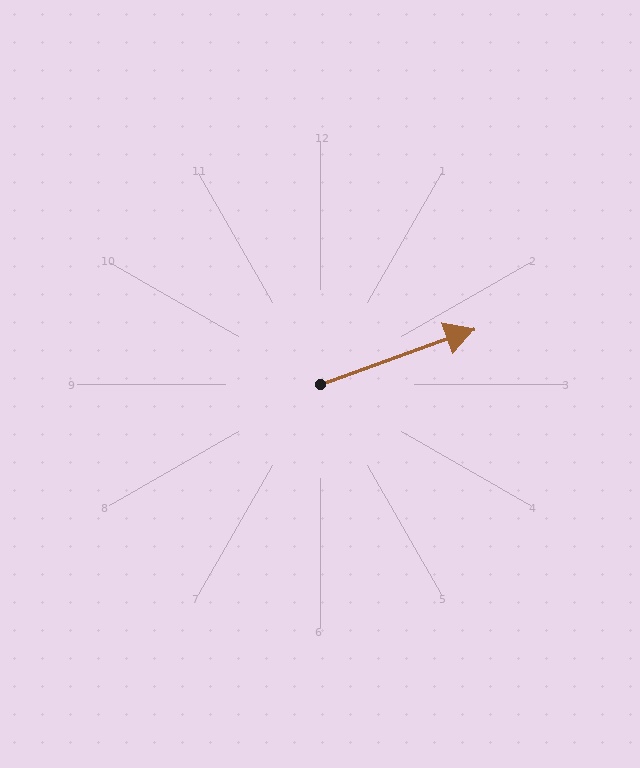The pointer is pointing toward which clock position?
Roughly 2 o'clock.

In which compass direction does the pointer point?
East.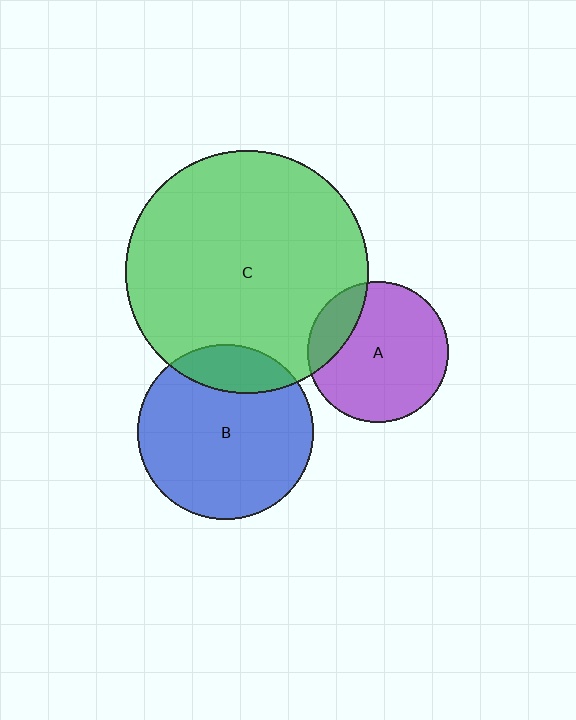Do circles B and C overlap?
Yes.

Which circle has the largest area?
Circle C (green).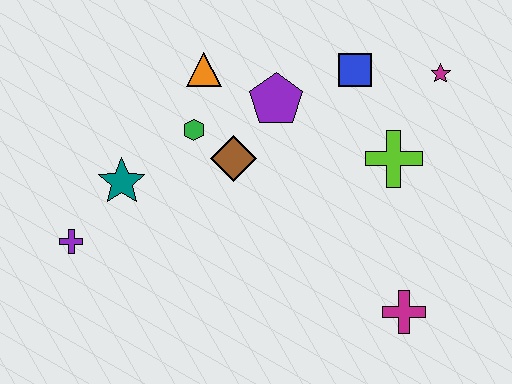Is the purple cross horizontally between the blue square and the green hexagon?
No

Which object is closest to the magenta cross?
The lime cross is closest to the magenta cross.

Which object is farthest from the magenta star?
The purple cross is farthest from the magenta star.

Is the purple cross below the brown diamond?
Yes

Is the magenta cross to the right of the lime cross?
Yes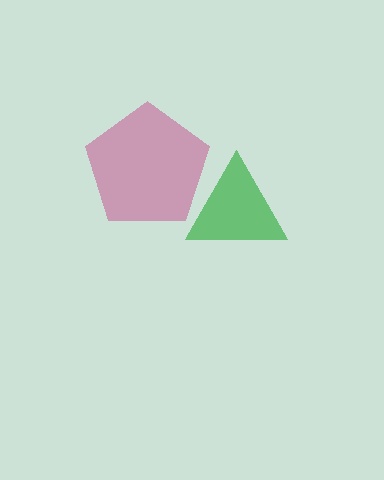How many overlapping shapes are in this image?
There are 2 overlapping shapes in the image.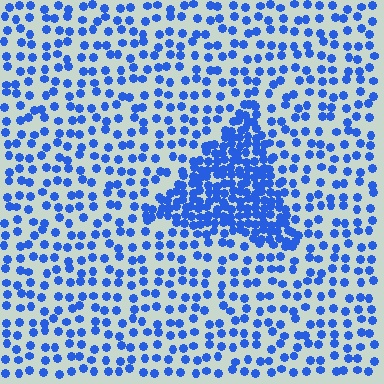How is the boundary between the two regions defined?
The boundary is defined by a change in element density (approximately 2.6x ratio). All elements are the same color, size, and shape.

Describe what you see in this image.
The image contains small blue elements arranged at two different densities. A triangle-shaped region is visible where the elements are more densely packed than the surrounding area.